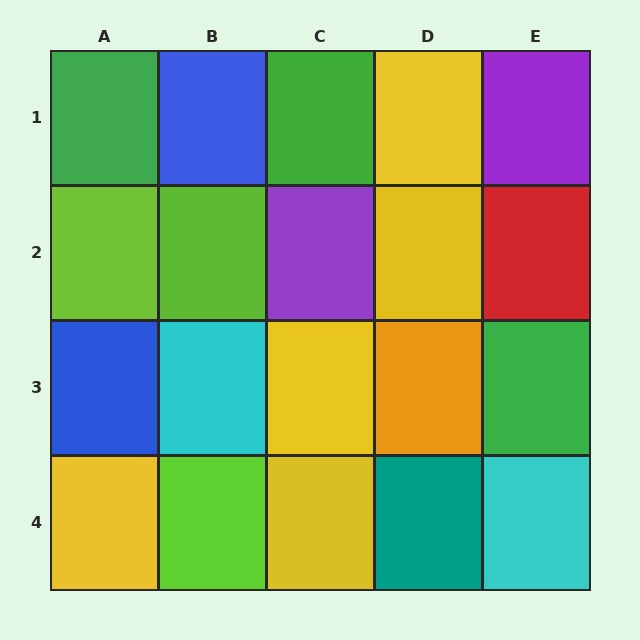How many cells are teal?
1 cell is teal.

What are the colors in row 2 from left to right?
Lime, lime, purple, yellow, red.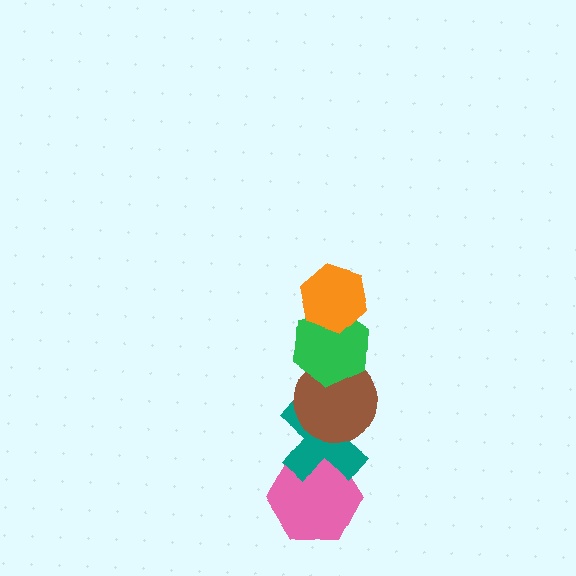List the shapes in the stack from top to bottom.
From top to bottom: the orange hexagon, the green hexagon, the brown circle, the teal cross, the pink hexagon.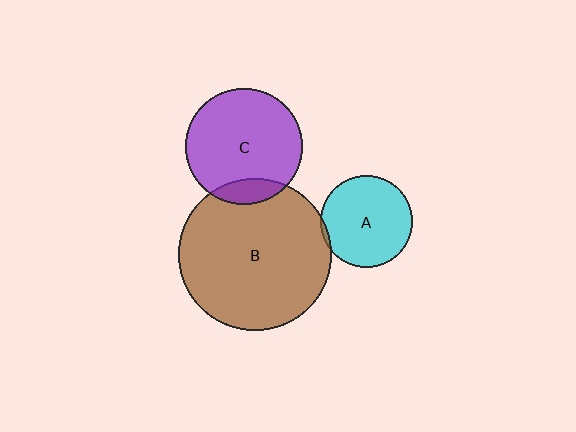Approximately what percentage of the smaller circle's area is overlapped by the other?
Approximately 5%.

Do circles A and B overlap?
Yes.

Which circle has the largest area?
Circle B (brown).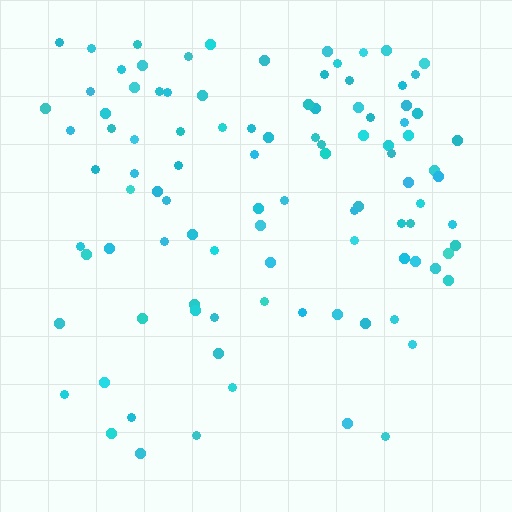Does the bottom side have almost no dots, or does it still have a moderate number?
Still a moderate number, just noticeably fewer than the top.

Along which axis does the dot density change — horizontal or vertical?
Vertical.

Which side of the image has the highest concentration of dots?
The top.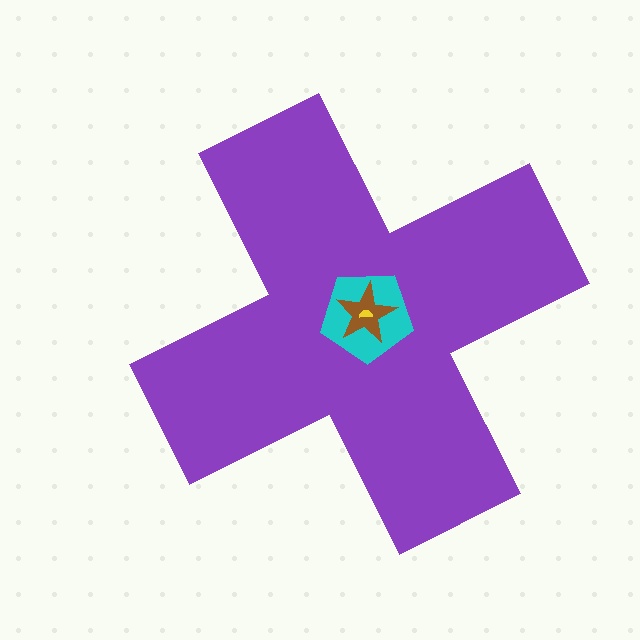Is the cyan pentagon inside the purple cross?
Yes.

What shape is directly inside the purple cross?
The cyan pentagon.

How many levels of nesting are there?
4.